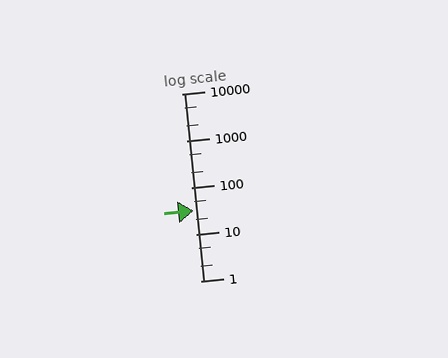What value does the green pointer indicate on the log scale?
The pointer indicates approximately 32.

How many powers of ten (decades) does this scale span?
The scale spans 4 decades, from 1 to 10000.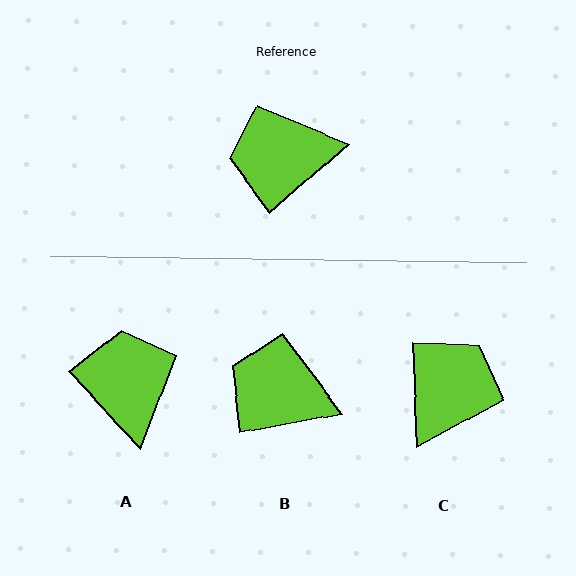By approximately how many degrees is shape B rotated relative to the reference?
Approximately 30 degrees clockwise.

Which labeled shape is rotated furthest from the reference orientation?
C, about 129 degrees away.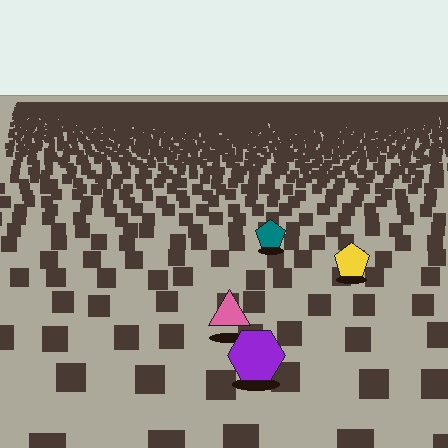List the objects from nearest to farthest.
From nearest to farthest: the purple hexagon, the pink triangle, the yellow pentagon, the teal pentagon.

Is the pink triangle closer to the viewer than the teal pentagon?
Yes. The pink triangle is closer — you can tell from the texture gradient: the ground texture is coarser near it.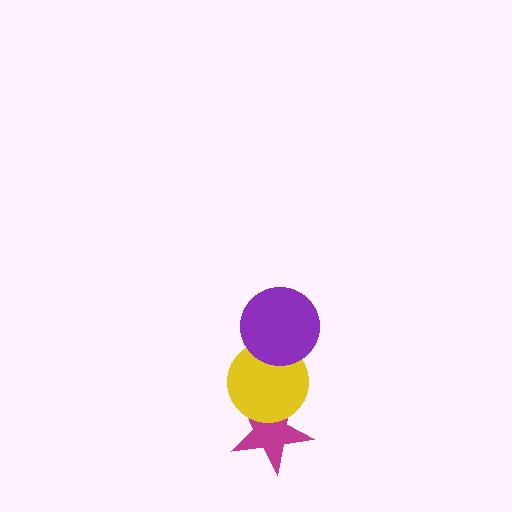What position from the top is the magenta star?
The magenta star is 3rd from the top.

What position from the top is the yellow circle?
The yellow circle is 2nd from the top.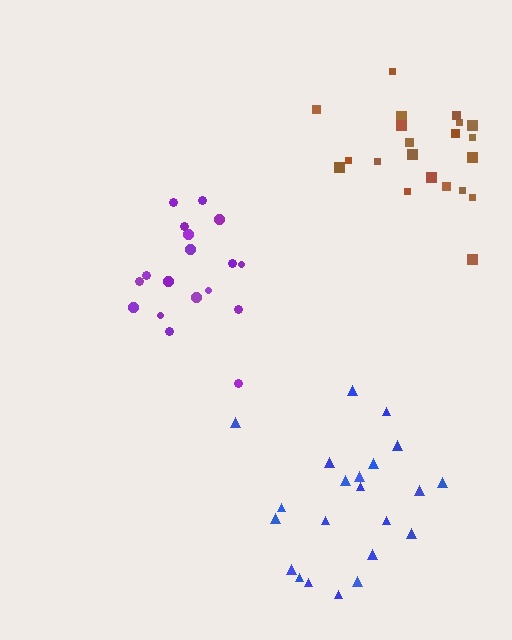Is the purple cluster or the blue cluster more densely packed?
Purple.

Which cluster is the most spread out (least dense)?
Blue.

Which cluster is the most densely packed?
Brown.